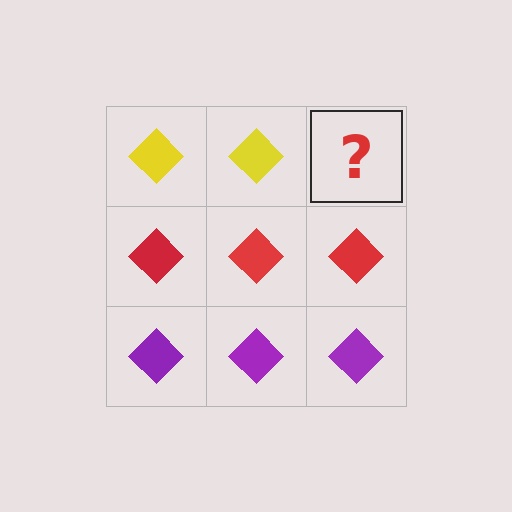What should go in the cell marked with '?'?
The missing cell should contain a yellow diamond.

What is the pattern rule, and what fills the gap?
The rule is that each row has a consistent color. The gap should be filled with a yellow diamond.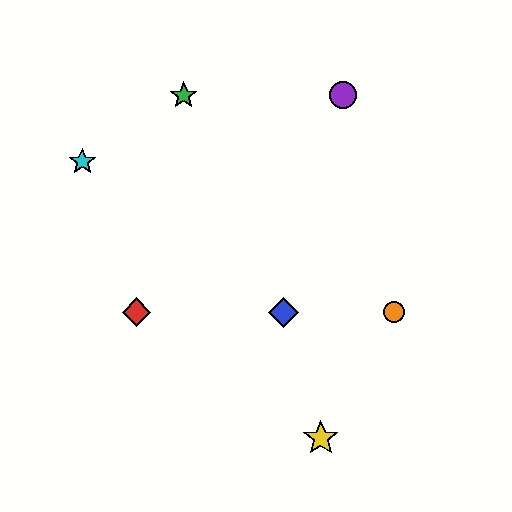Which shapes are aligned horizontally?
The red diamond, the blue diamond, the orange circle are aligned horizontally.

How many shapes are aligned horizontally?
3 shapes (the red diamond, the blue diamond, the orange circle) are aligned horizontally.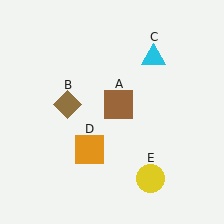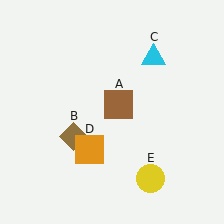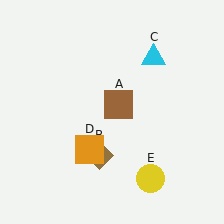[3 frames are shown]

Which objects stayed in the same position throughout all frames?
Brown square (object A) and cyan triangle (object C) and orange square (object D) and yellow circle (object E) remained stationary.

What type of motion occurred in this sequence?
The brown diamond (object B) rotated counterclockwise around the center of the scene.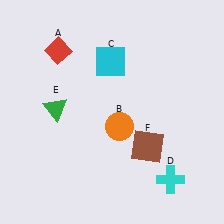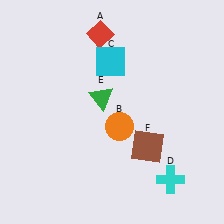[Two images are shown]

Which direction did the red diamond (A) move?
The red diamond (A) moved right.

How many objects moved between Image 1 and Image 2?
2 objects moved between the two images.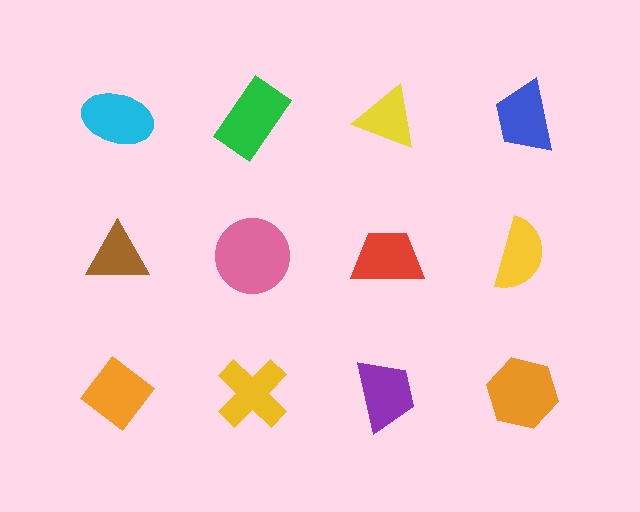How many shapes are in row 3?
4 shapes.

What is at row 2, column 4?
A yellow semicircle.